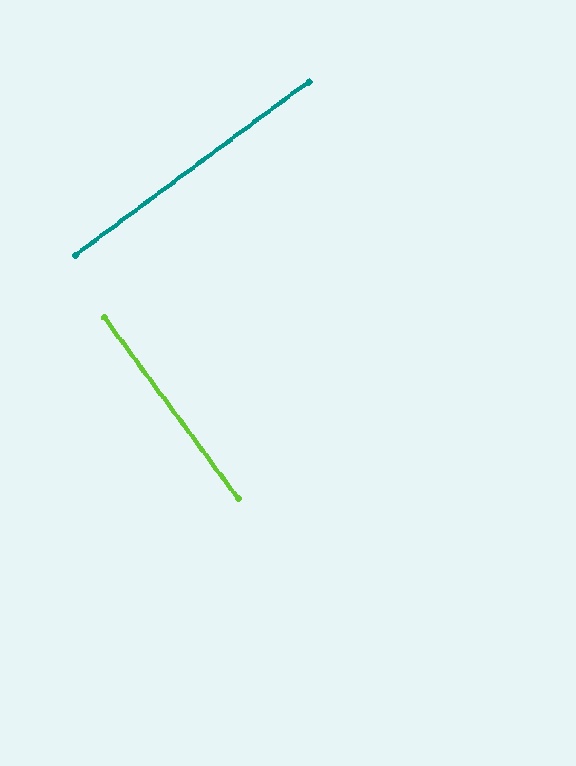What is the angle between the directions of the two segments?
Approximately 90 degrees.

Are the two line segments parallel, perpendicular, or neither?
Perpendicular — they meet at approximately 90°.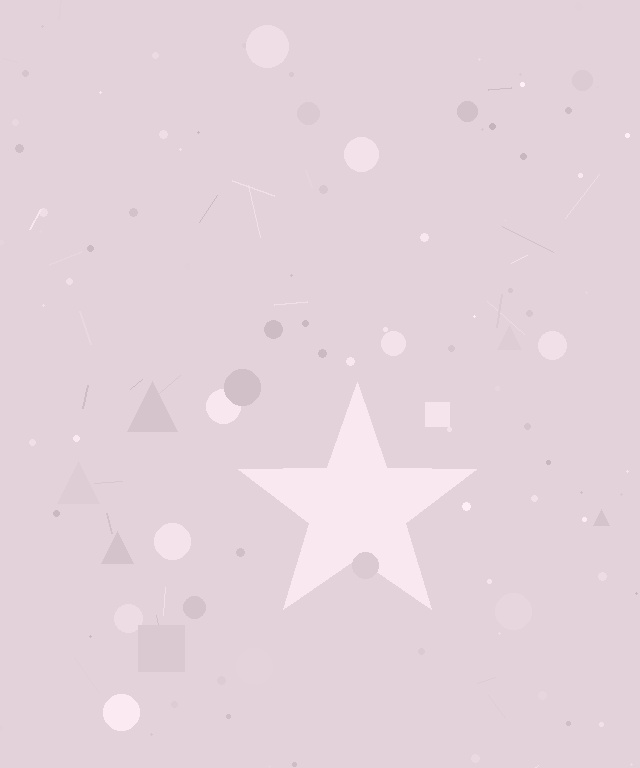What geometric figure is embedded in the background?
A star is embedded in the background.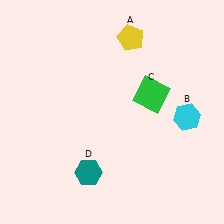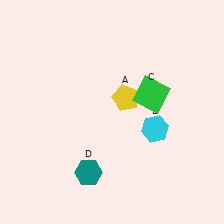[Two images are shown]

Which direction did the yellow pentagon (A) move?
The yellow pentagon (A) moved down.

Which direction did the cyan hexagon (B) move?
The cyan hexagon (B) moved left.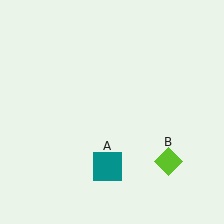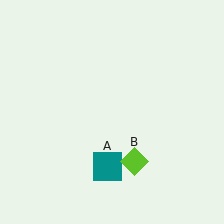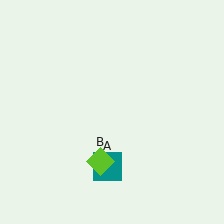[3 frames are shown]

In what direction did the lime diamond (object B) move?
The lime diamond (object B) moved left.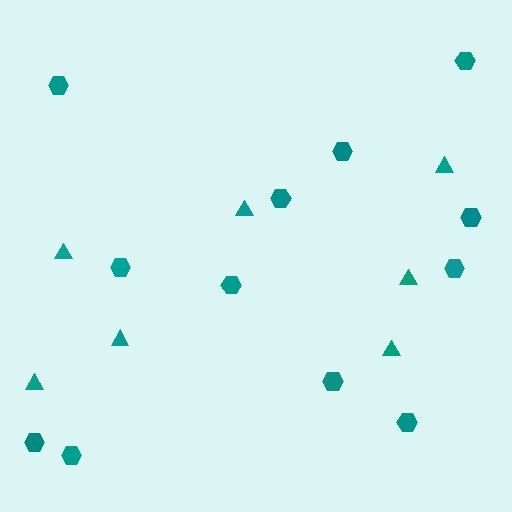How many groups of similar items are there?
There are 2 groups: one group of hexagons (12) and one group of triangles (7).